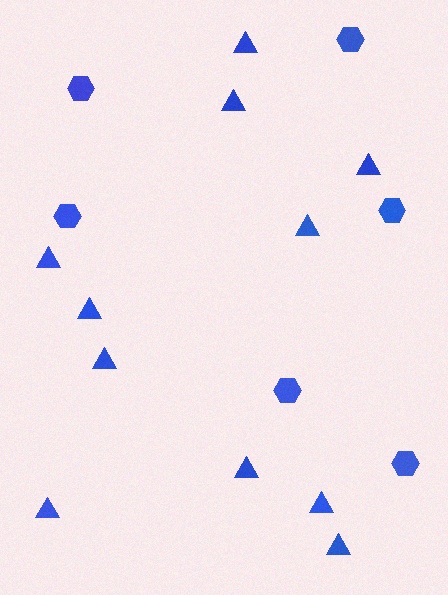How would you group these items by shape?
There are 2 groups: one group of triangles (11) and one group of hexagons (6).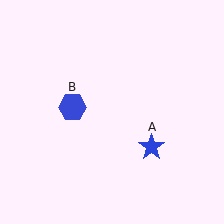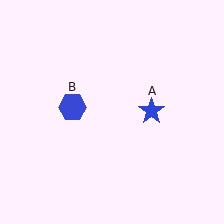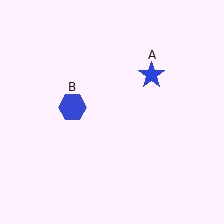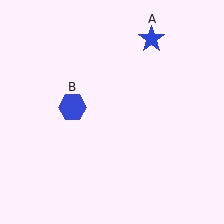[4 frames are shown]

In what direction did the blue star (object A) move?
The blue star (object A) moved up.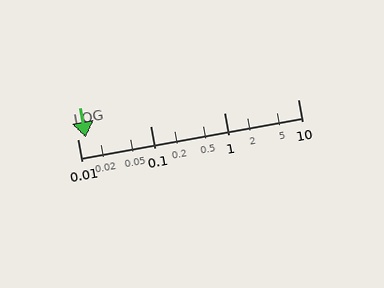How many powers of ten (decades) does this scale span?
The scale spans 3 decades, from 0.01 to 10.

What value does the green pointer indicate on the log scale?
The pointer indicates approximately 0.013.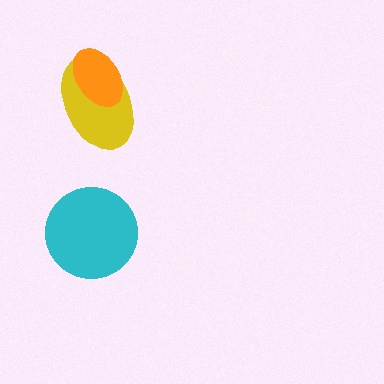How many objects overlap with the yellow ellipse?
1 object overlaps with the yellow ellipse.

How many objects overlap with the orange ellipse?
1 object overlaps with the orange ellipse.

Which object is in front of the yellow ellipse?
The orange ellipse is in front of the yellow ellipse.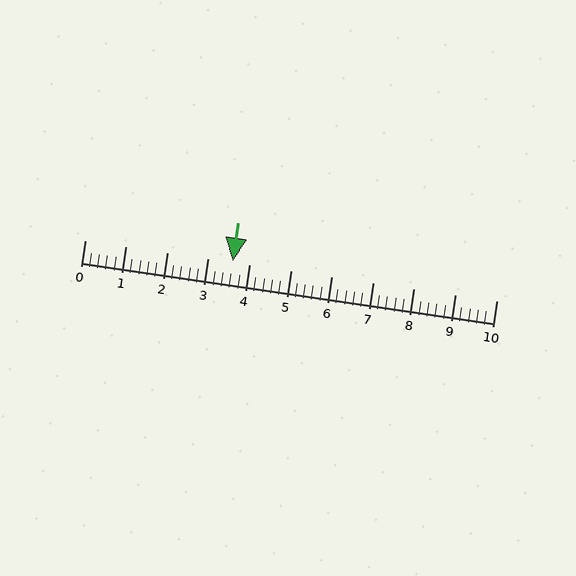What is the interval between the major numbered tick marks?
The major tick marks are spaced 1 units apart.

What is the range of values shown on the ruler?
The ruler shows values from 0 to 10.